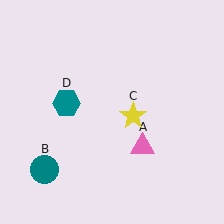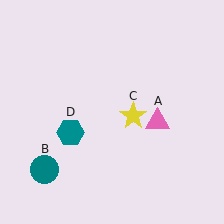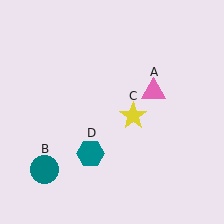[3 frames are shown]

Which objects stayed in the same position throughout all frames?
Teal circle (object B) and yellow star (object C) remained stationary.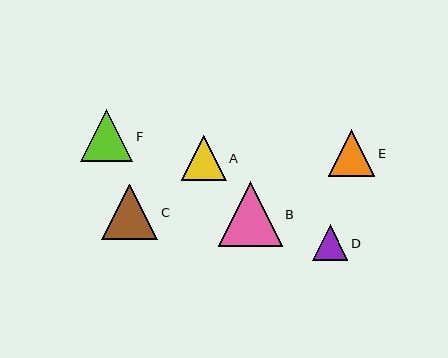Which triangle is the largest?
Triangle B is the largest with a size of approximately 64 pixels.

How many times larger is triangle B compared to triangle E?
Triangle B is approximately 1.4 times the size of triangle E.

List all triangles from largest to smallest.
From largest to smallest: B, C, F, E, A, D.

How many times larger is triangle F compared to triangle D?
Triangle F is approximately 1.5 times the size of triangle D.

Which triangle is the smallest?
Triangle D is the smallest with a size of approximately 35 pixels.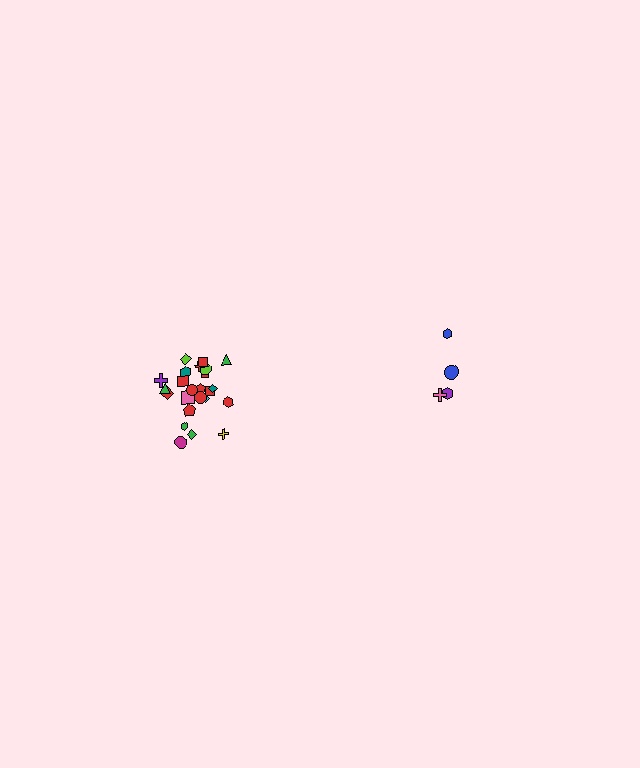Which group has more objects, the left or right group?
The left group.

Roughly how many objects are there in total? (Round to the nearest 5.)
Roughly 30 objects in total.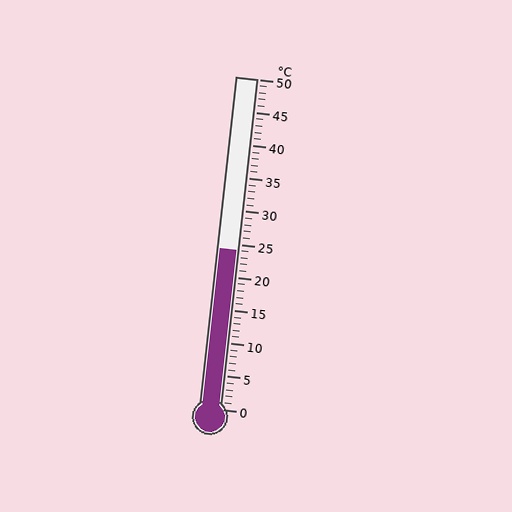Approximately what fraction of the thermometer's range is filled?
The thermometer is filled to approximately 50% of its range.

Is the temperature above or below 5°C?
The temperature is above 5°C.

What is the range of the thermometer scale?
The thermometer scale ranges from 0°C to 50°C.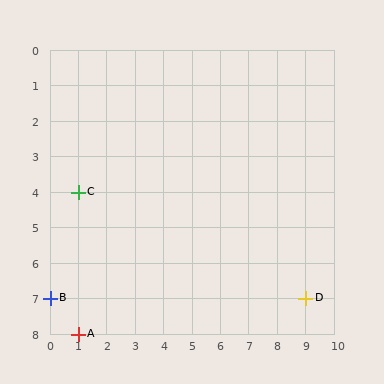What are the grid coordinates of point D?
Point D is at grid coordinates (9, 7).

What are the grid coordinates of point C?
Point C is at grid coordinates (1, 4).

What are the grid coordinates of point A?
Point A is at grid coordinates (1, 8).